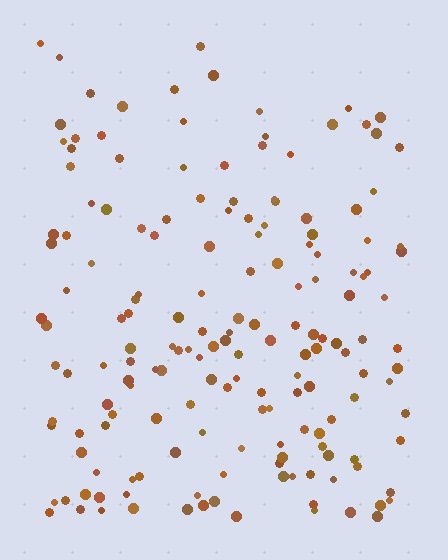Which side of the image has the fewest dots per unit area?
The top.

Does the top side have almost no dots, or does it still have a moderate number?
Still a moderate number, just noticeably fewer than the bottom.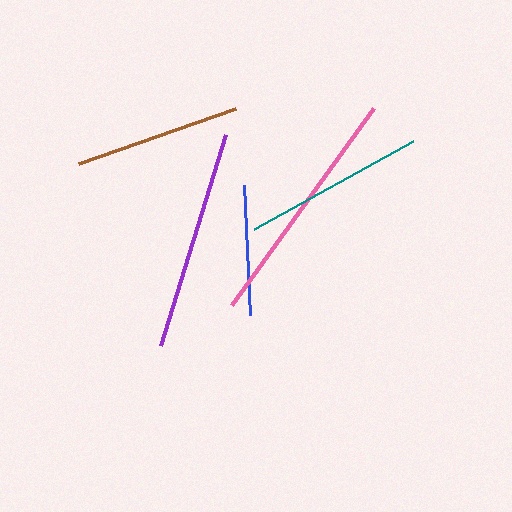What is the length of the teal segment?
The teal segment is approximately 182 pixels long.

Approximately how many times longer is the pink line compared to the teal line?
The pink line is approximately 1.3 times the length of the teal line.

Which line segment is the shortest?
The blue line is the shortest at approximately 131 pixels.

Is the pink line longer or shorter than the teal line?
The pink line is longer than the teal line.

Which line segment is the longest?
The pink line is the longest at approximately 243 pixels.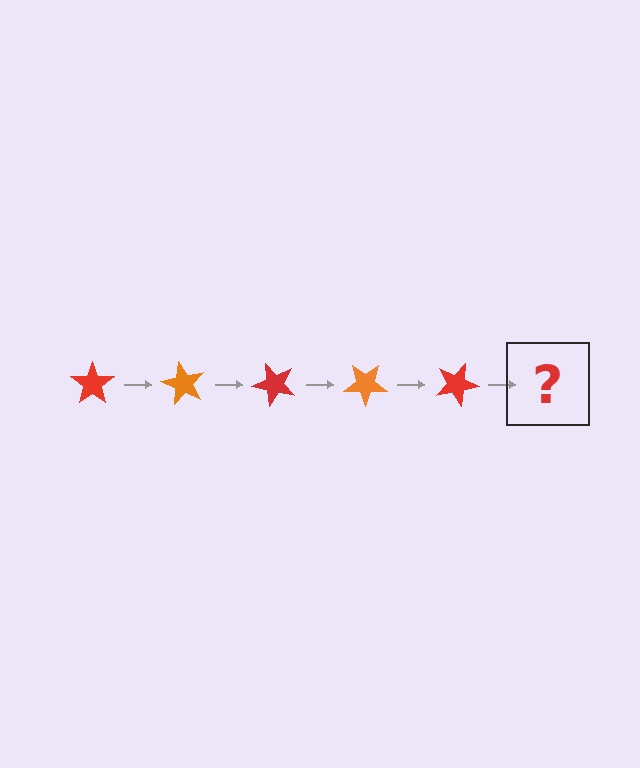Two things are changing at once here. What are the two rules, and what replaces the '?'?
The two rules are that it rotates 60 degrees each step and the color cycles through red and orange. The '?' should be an orange star, rotated 300 degrees from the start.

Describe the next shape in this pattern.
It should be an orange star, rotated 300 degrees from the start.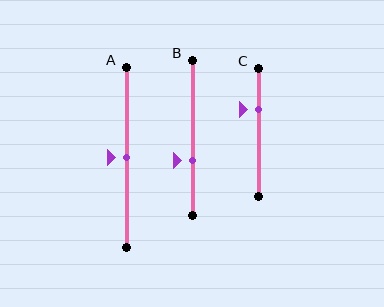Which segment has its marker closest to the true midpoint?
Segment A has its marker closest to the true midpoint.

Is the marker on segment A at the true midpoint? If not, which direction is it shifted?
Yes, the marker on segment A is at the true midpoint.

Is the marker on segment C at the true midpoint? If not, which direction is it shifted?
No, the marker on segment C is shifted upward by about 18% of the segment length.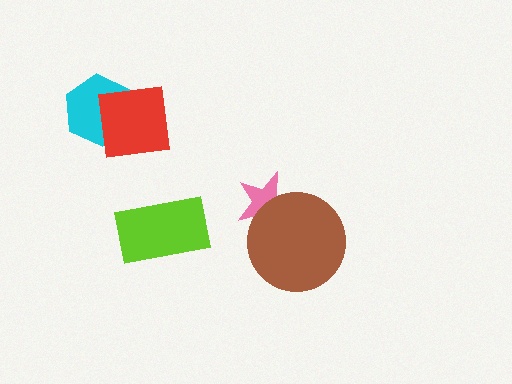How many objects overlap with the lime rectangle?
0 objects overlap with the lime rectangle.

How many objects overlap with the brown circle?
1 object overlaps with the brown circle.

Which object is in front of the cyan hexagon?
The red square is in front of the cyan hexagon.